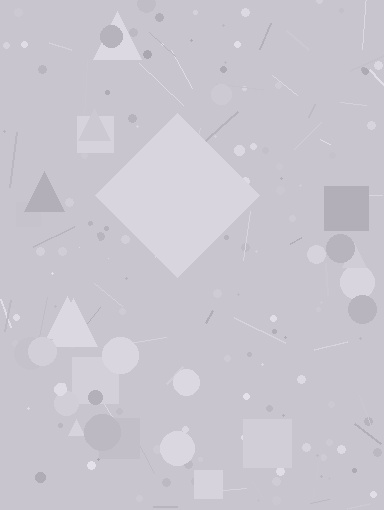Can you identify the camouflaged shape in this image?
The camouflaged shape is a diamond.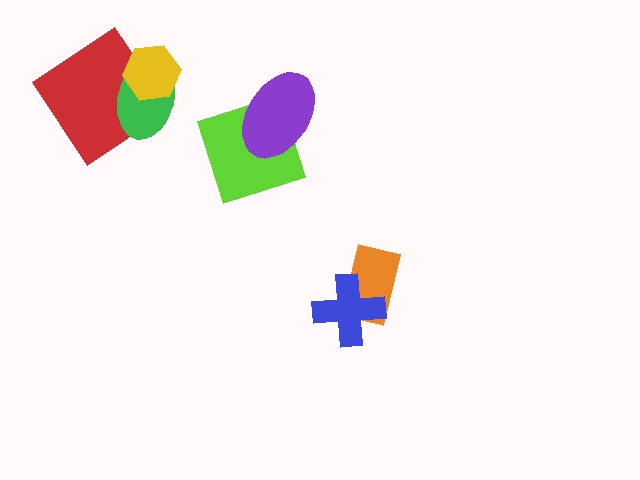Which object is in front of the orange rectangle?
The blue cross is in front of the orange rectangle.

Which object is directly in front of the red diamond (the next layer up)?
The green ellipse is directly in front of the red diamond.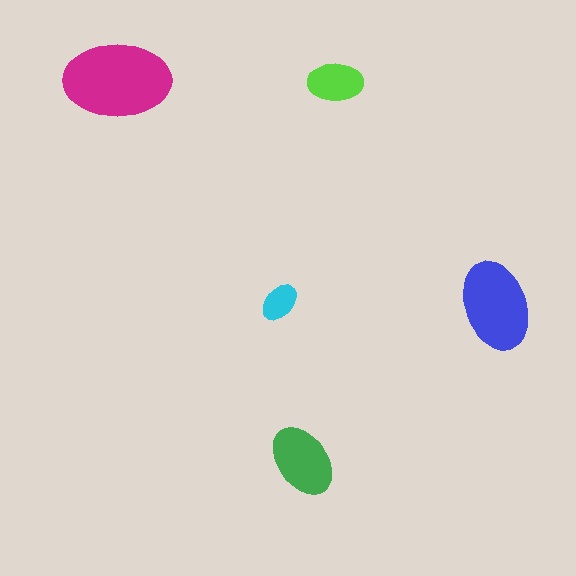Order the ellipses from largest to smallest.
the magenta one, the blue one, the green one, the lime one, the cyan one.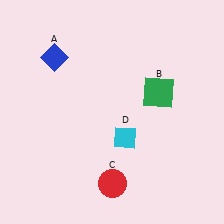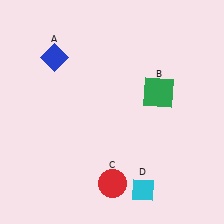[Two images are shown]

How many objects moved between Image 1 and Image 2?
1 object moved between the two images.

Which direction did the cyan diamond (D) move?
The cyan diamond (D) moved down.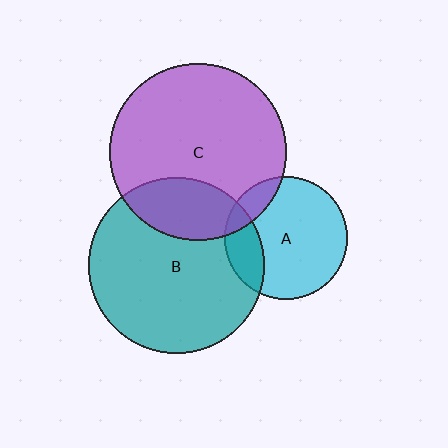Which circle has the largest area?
Circle C (purple).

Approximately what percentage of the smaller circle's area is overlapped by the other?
Approximately 15%.